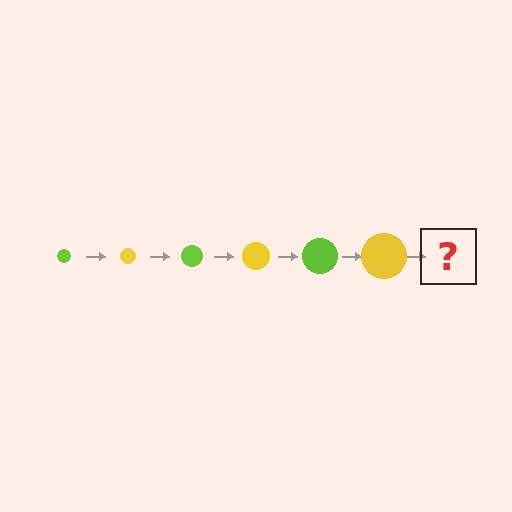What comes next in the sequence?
The next element should be a lime circle, larger than the previous one.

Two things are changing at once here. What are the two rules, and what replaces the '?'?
The two rules are that the circle grows larger each step and the color cycles through lime and yellow. The '?' should be a lime circle, larger than the previous one.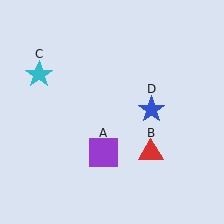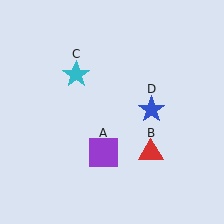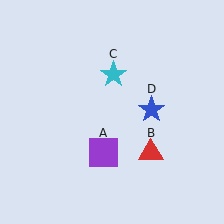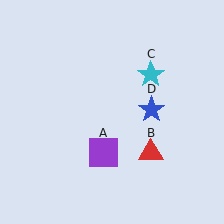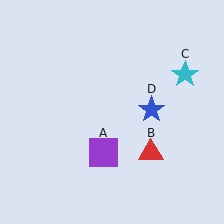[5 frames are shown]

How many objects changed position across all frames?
1 object changed position: cyan star (object C).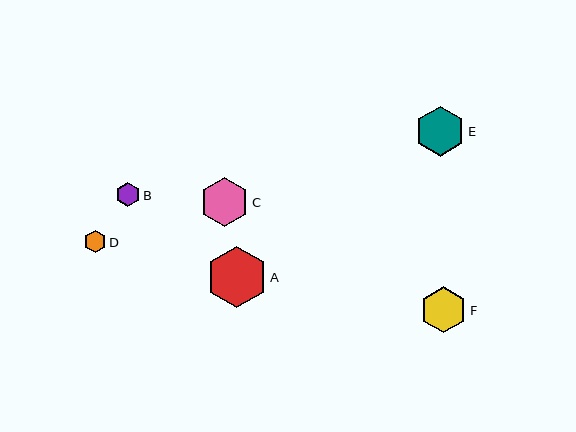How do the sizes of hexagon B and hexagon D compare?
Hexagon B and hexagon D are approximately the same size.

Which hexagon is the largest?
Hexagon A is the largest with a size of approximately 61 pixels.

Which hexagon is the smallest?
Hexagon D is the smallest with a size of approximately 22 pixels.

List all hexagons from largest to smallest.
From largest to smallest: A, E, C, F, B, D.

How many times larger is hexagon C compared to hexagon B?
Hexagon C is approximately 2.0 times the size of hexagon B.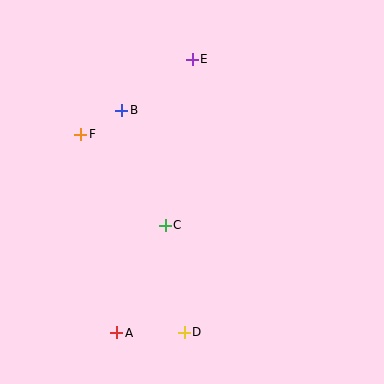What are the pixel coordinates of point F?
Point F is at (81, 134).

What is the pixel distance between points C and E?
The distance between C and E is 168 pixels.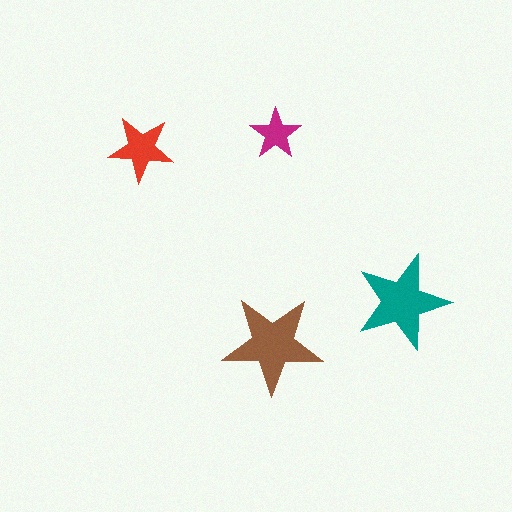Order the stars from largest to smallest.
the brown one, the teal one, the red one, the magenta one.